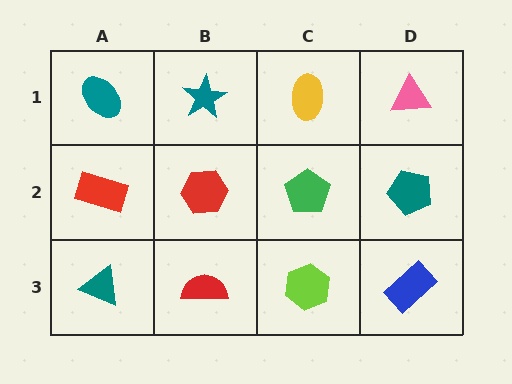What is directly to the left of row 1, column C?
A teal star.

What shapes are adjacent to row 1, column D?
A teal pentagon (row 2, column D), a yellow ellipse (row 1, column C).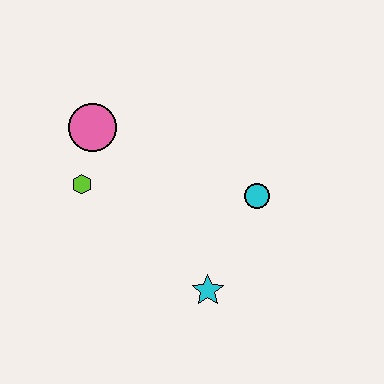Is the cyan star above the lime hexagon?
No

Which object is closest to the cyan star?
The cyan circle is closest to the cyan star.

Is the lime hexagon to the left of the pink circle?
Yes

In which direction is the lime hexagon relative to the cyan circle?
The lime hexagon is to the left of the cyan circle.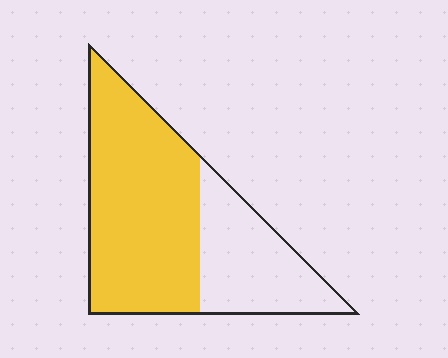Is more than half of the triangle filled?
Yes.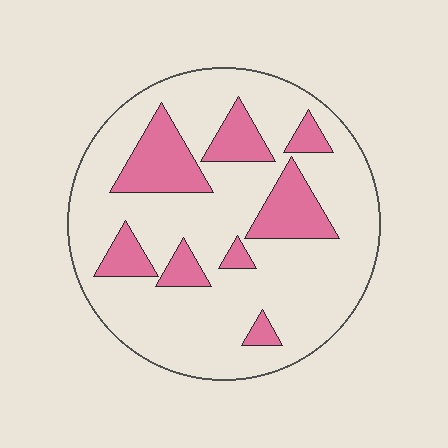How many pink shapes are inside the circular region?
8.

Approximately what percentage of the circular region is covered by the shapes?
Approximately 20%.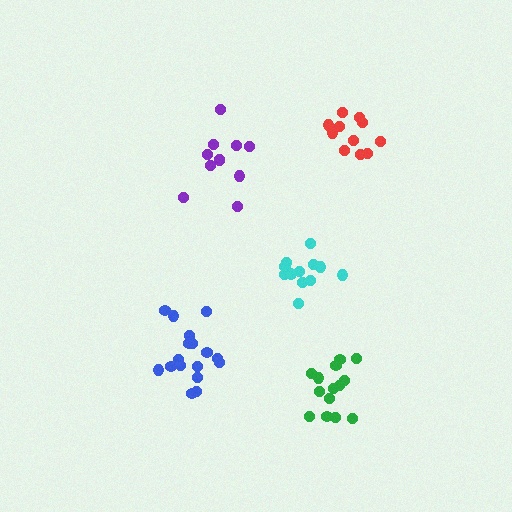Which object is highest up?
The red cluster is topmost.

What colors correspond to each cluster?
The clusters are colored: purple, blue, green, red, cyan.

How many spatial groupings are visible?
There are 5 spatial groupings.